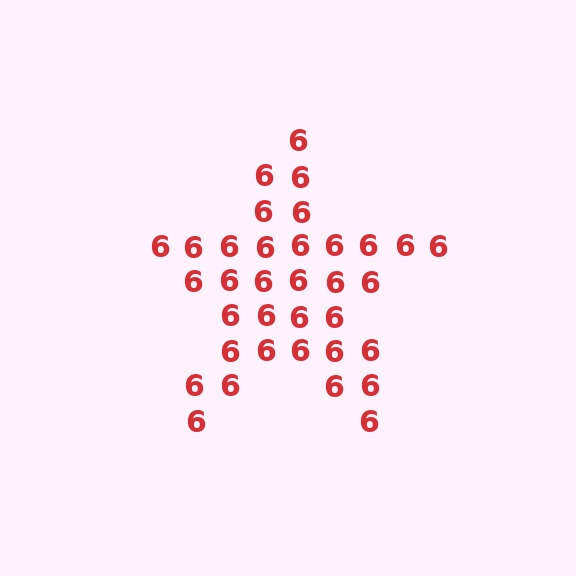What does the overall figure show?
The overall figure shows a star.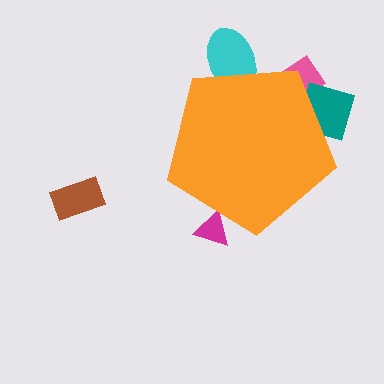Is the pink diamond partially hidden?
Yes, the pink diamond is partially hidden behind the orange pentagon.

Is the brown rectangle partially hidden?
No, the brown rectangle is fully visible.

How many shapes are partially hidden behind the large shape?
4 shapes are partially hidden.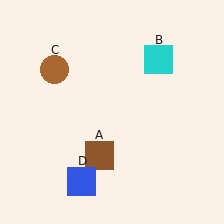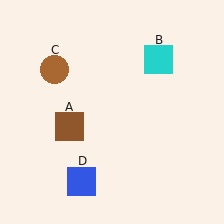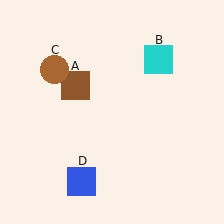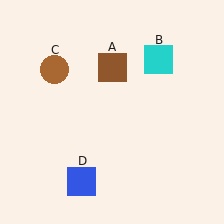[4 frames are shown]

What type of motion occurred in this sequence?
The brown square (object A) rotated clockwise around the center of the scene.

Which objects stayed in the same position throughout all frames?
Cyan square (object B) and brown circle (object C) and blue square (object D) remained stationary.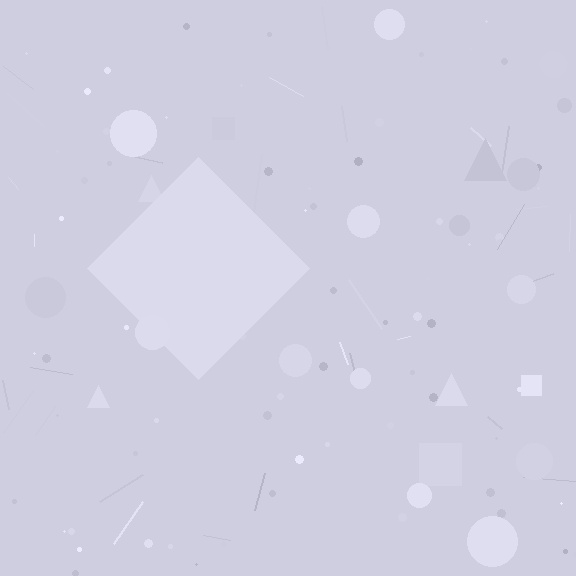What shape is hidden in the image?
A diamond is hidden in the image.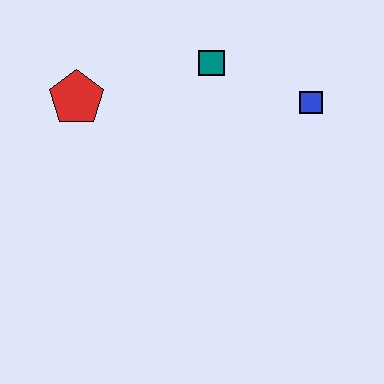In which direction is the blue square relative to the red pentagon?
The blue square is to the right of the red pentagon.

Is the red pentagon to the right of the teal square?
No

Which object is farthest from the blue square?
The red pentagon is farthest from the blue square.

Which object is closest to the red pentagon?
The teal square is closest to the red pentagon.